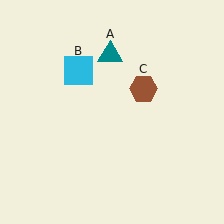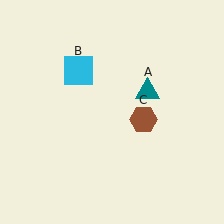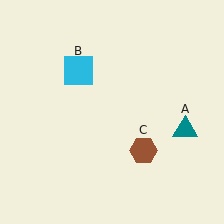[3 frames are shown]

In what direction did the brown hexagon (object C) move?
The brown hexagon (object C) moved down.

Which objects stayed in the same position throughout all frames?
Cyan square (object B) remained stationary.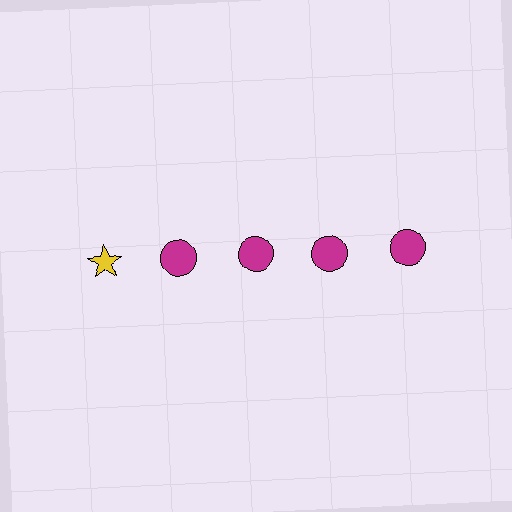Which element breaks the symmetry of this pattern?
The yellow star in the top row, leftmost column breaks the symmetry. All other shapes are magenta circles.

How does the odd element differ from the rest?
It differs in both color (yellow instead of magenta) and shape (star instead of circle).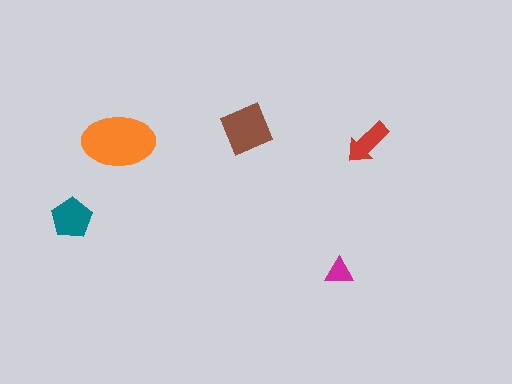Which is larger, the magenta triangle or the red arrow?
The red arrow.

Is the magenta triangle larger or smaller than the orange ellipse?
Smaller.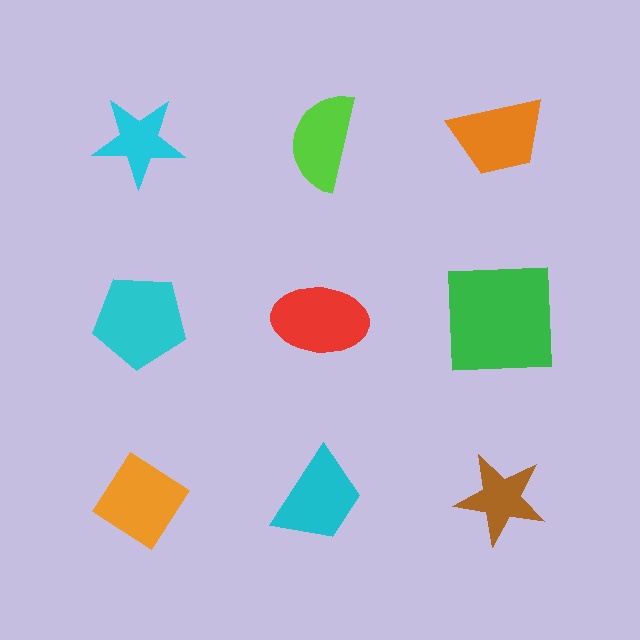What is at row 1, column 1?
A cyan star.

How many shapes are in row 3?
3 shapes.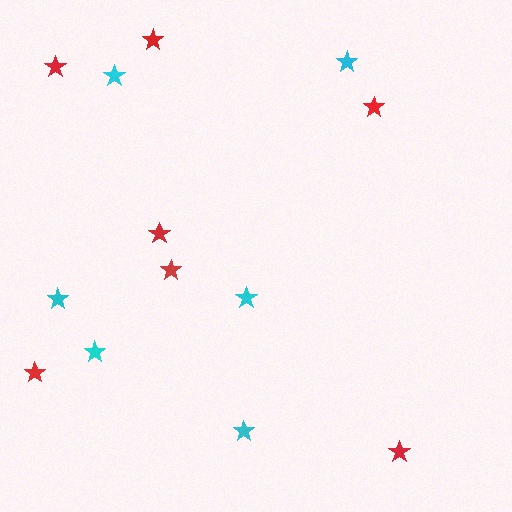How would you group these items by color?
There are 2 groups: one group of red stars (7) and one group of cyan stars (6).